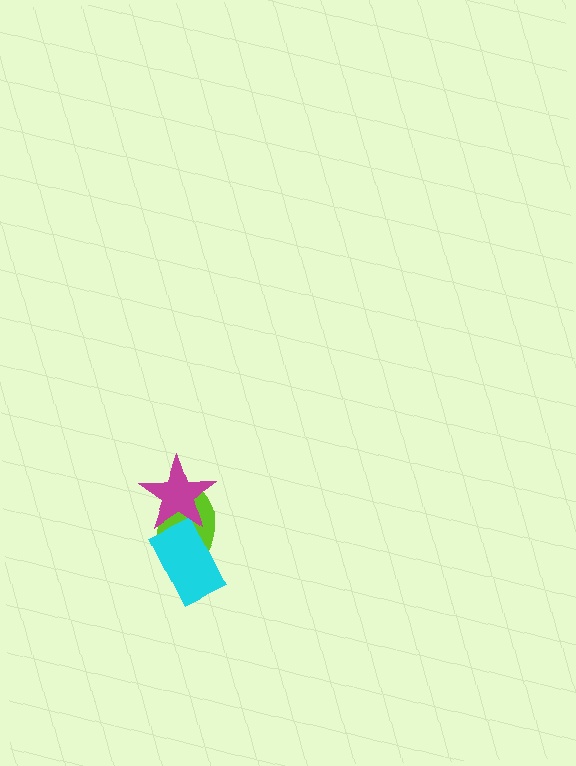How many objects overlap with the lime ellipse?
2 objects overlap with the lime ellipse.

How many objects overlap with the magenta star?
2 objects overlap with the magenta star.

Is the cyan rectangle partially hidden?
Yes, it is partially covered by another shape.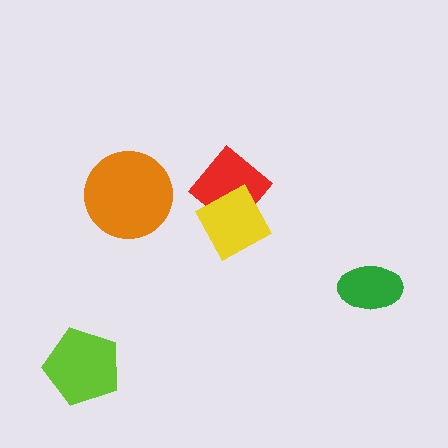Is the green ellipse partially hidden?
No, no other shape covers it.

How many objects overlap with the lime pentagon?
0 objects overlap with the lime pentagon.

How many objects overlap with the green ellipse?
0 objects overlap with the green ellipse.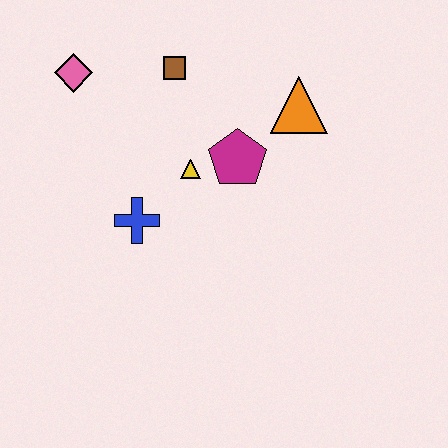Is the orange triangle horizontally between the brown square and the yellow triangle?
No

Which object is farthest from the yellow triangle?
The pink diamond is farthest from the yellow triangle.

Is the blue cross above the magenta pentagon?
No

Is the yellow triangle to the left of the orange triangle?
Yes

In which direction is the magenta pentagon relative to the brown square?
The magenta pentagon is below the brown square.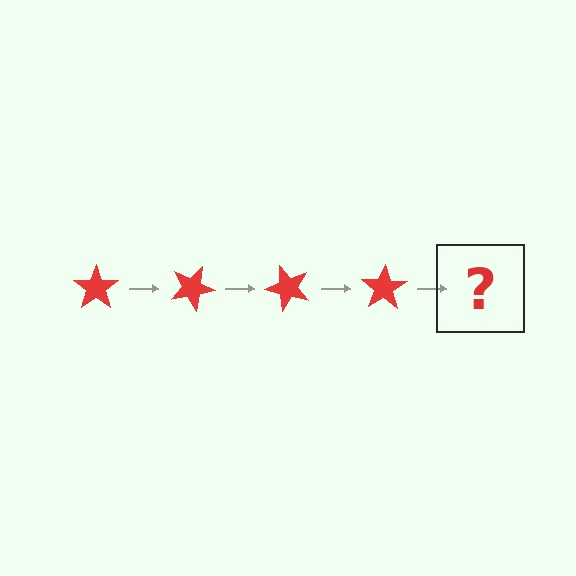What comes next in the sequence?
The next element should be a red star rotated 100 degrees.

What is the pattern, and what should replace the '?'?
The pattern is that the star rotates 25 degrees each step. The '?' should be a red star rotated 100 degrees.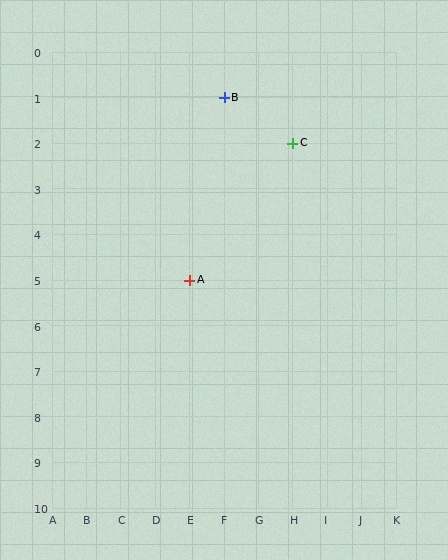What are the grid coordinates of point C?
Point C is at grid coordinates (H, 2).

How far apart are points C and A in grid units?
Points C and A are 3 columns and 3 rows apart (about 4.2 grid units diagonally).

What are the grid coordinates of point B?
Point B is at grid coordinates (F, 1).